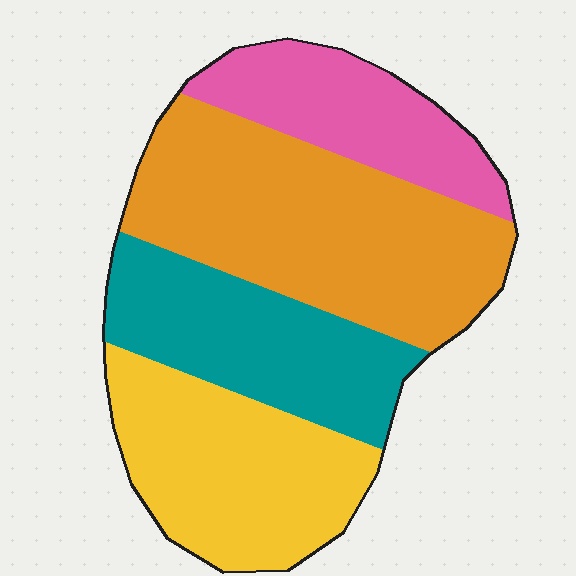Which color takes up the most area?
Orange, at roughly 35%.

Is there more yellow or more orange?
Orange.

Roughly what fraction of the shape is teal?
Teal covers 22% of the shape.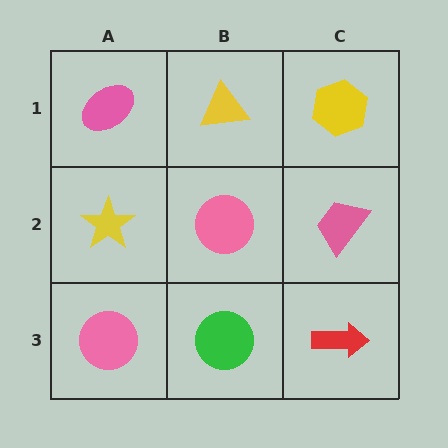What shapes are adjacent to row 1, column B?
A pink circle (row 2, column B), a pink ellipse (row 1, column A), a yellow hexagon (row 1, column C).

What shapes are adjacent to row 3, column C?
A pink trapezoid (row 2, column C), a green circle (row 3, column B).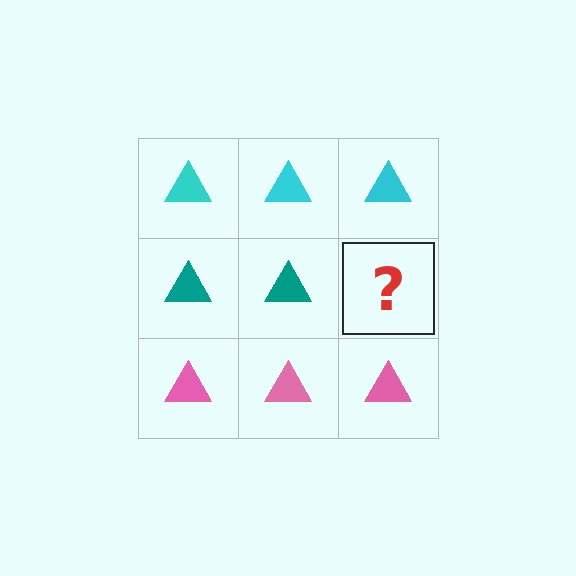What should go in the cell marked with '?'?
The missing cell should contain a teal triangle.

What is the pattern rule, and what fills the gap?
The rule is that each row has a consistent color. The gap should be filled with a teal triangle.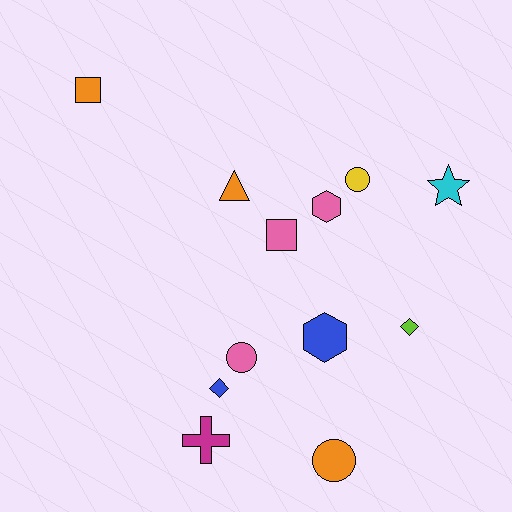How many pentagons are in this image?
There are no pentagons.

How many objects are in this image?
There are 12 objects.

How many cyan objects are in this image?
There is 1 cyan object.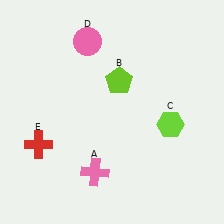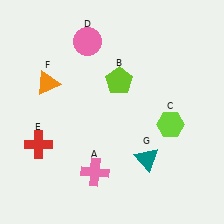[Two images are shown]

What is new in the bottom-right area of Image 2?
A teal triangle (G) was added in the bottom-right area of Image 2.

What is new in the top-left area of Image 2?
An orange triangle (F) was added in the top-left area of Image 2.